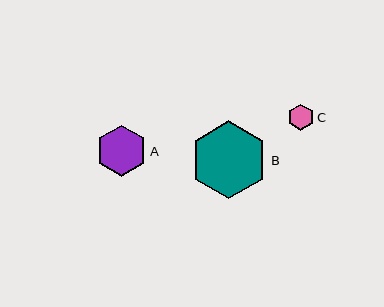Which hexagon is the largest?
Hexagon B is the largest with a size of approximately 78 pixels.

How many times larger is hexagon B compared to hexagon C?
Hexagon B is approximately 2.9 times the size of hexagon C.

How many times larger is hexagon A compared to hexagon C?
Hexagon A is approximately 1.9 times the size of hexagon C.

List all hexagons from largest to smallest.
From largest to smallest: B, A, C.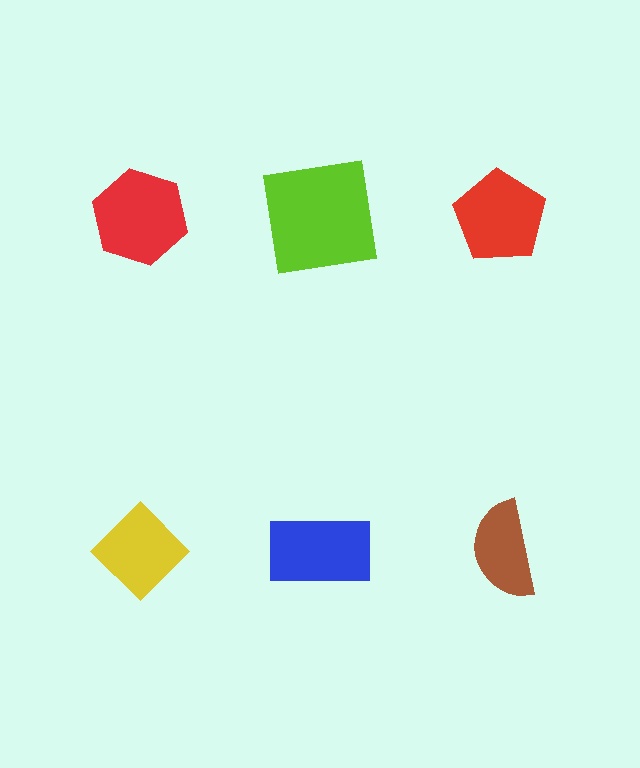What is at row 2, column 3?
A brown semicircle.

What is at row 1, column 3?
A red pentagon.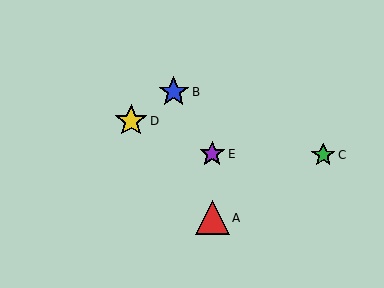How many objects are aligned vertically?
2 objects (A, E) are aligned vertically.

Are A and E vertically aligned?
Yes, both are at x≈212.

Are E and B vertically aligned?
No, E is at x≈212 and B is at x≈174.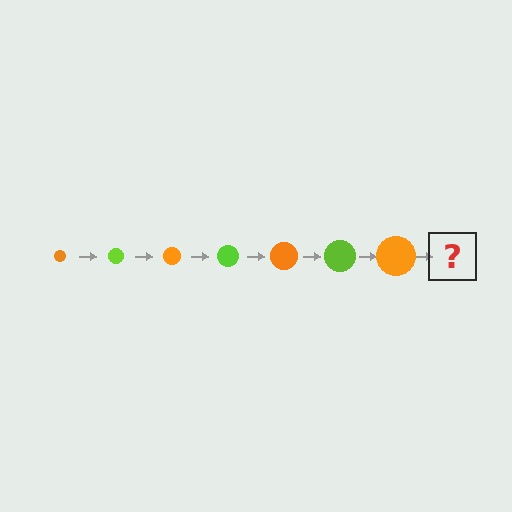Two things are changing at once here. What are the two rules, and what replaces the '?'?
The two rules are that the circle grows larger each step and the color cycles through orange and lime. The '?' should be a lime circle, larger than the previous one.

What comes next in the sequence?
The next element should be a lime circle, larger than the previous one.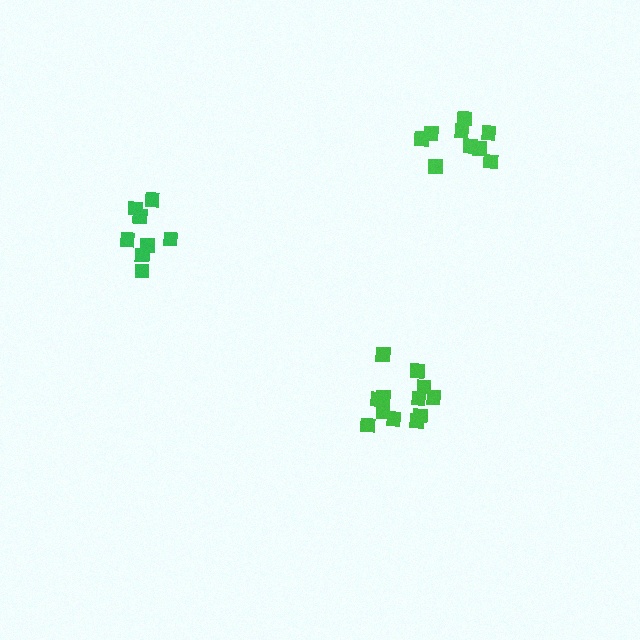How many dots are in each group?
Group 1: 9 dots, Group 2: 12 dots, Group 3: 8 dots (29 total).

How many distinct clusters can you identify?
There are 3 distinct clusters.